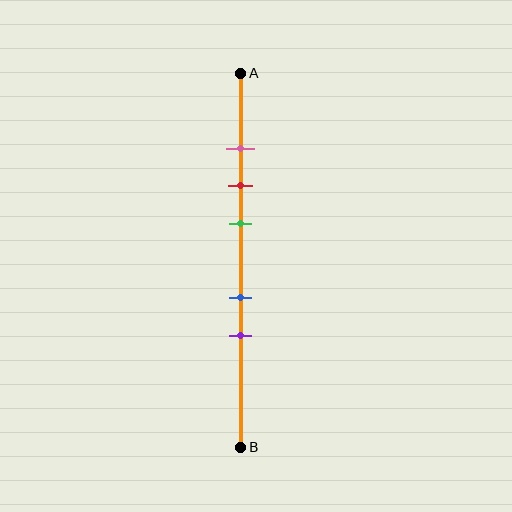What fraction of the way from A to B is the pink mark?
The pink mark is approximately 20% (0.2) of the way from A to B.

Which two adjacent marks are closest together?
The pink and red marks are the closest adjacent pair.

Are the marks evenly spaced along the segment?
No, the marks are not evenly spaced.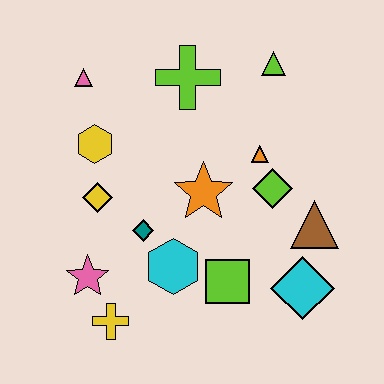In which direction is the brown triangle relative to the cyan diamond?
The brown triangle is above the cyan diamond.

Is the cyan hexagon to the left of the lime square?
Yes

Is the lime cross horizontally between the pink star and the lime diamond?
Yes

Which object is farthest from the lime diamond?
The pink triangle is farthest from the lime diamond.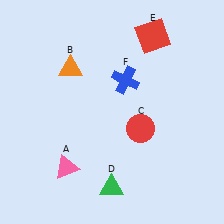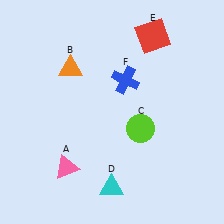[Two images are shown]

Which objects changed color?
C changed from red to lime. D changed from green to cyan.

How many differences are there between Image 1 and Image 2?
There are 2 differences between the two images.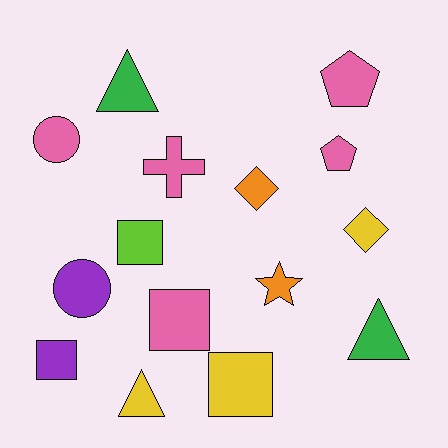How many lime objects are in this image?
There is 1 lime object.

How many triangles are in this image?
There are 3 triangles.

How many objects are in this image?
There are 15 objects.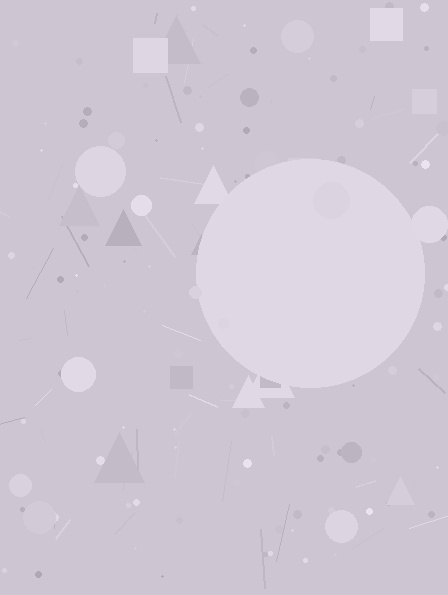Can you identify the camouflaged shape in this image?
The camouflaged shape is a circle.